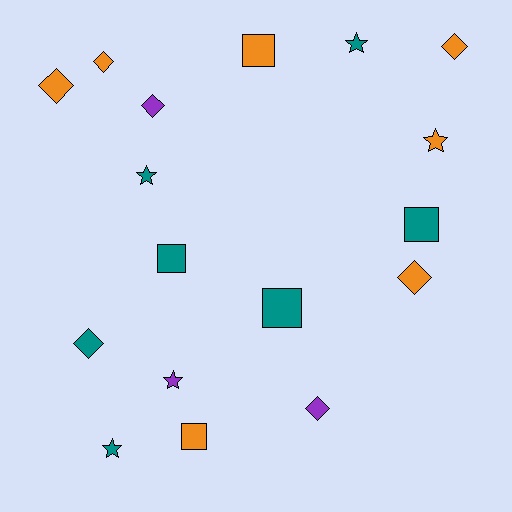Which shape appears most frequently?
Diamond, with 7 objects.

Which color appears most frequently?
Teal, with 7 objects.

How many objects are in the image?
There are 17 objects.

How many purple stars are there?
There is 1 purple star.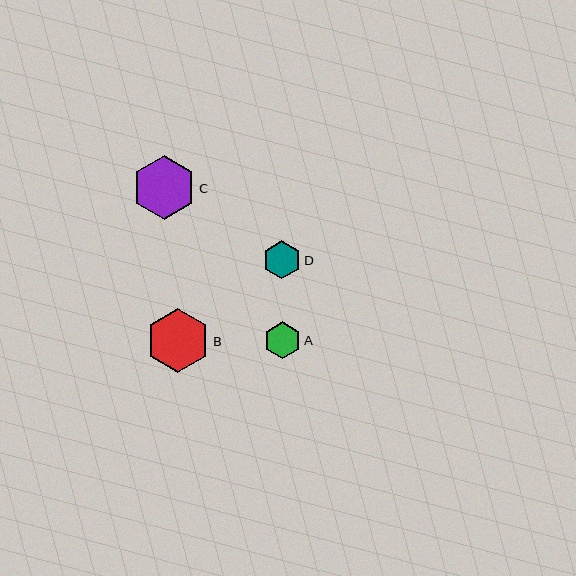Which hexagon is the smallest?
Hexagon A is the smallest with a size of approximately 37 pixels.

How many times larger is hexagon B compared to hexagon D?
Hexagon B is approximately 1.7 times the size of hexagon D.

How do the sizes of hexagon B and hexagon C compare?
Hexagon B and hexagon C are approximately the same size.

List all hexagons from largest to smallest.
From largest to smallest: B, C, D, A.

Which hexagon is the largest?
Hexagon B is the largest with a size of approximately 64 pixels.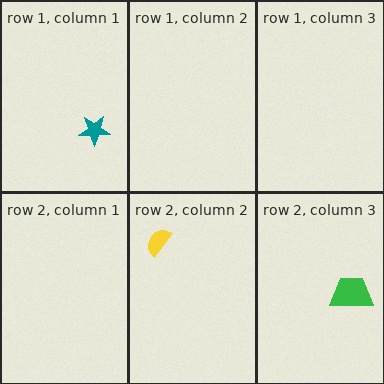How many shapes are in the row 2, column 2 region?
1.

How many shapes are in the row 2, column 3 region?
1.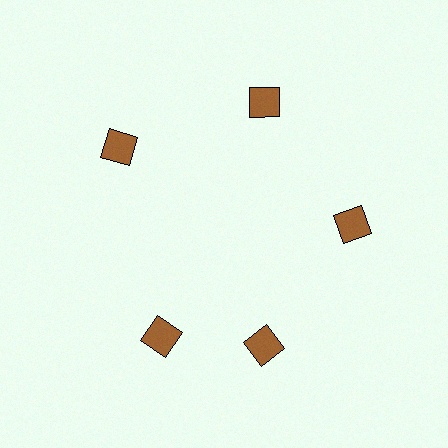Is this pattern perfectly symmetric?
No. The 5 brown squares are arranged in a ring, but one element near the 8 o'clock position is rotated out of alignment along the ring, breaking the 5-fold rotational symmetry.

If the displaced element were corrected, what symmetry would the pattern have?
It would have 5-fold rotational symmetry — the pattern would map onto itself every 72 degrees.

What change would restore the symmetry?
The symmetry would be restored by rotating it back into even spacing with its neighbors so that all 5 squares sit at equal angles and equal distance from the center.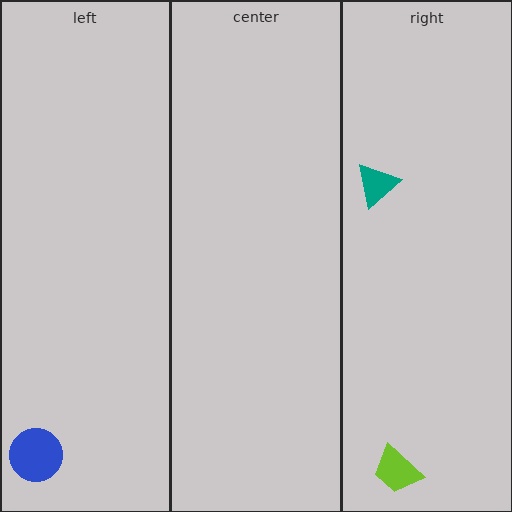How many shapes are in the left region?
1.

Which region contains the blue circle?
The left region.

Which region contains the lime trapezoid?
The right region.